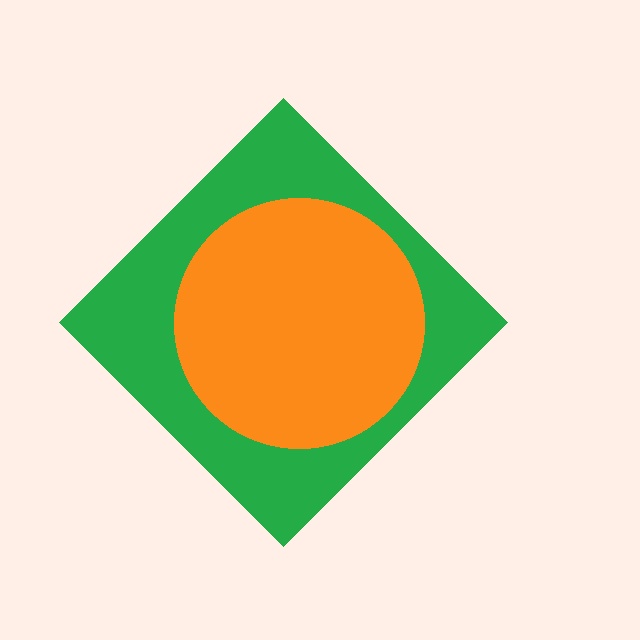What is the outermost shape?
The green diamond.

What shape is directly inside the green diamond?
The orange circle.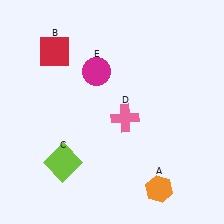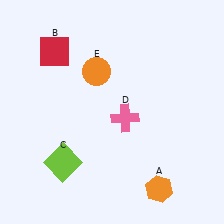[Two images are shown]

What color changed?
The circle (E) changed from magenta in Image 1 to orange in Image 2.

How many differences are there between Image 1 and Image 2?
There is 1 difference between the two images.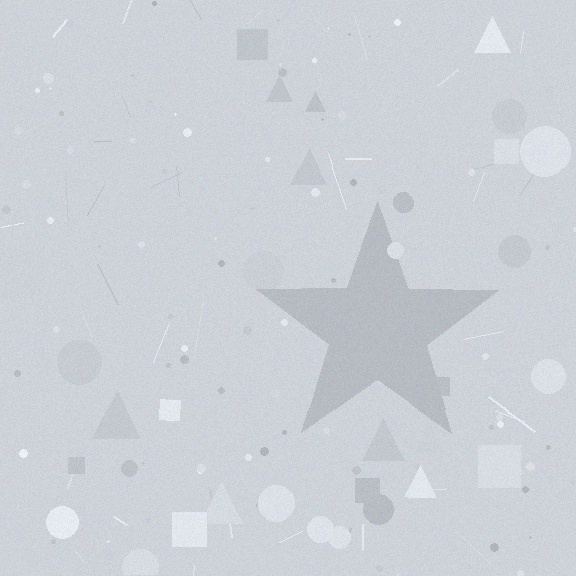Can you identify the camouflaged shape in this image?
The camouflaged shape is a star.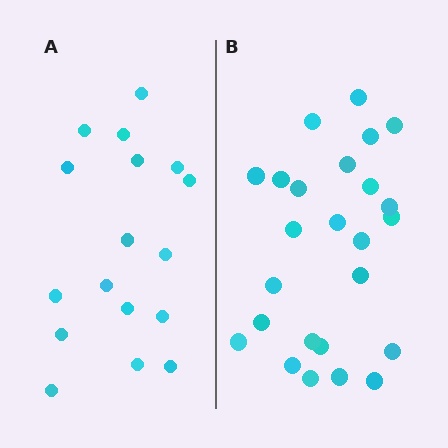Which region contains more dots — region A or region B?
Region B (the right region) has more dots.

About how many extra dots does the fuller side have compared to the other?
Region B has roughly 8 or so more dots than region A.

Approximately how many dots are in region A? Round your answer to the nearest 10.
About 20 dots. (The exact count is 17, which rounds to 20.)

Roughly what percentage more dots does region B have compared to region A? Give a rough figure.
About 45% more.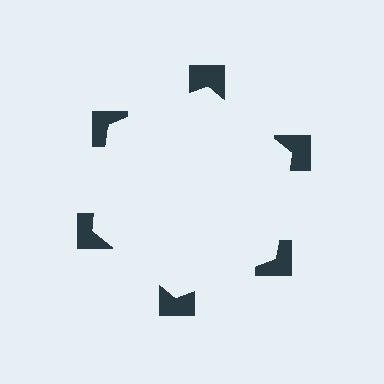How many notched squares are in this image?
There are 6 — one at each vertex of the illusory hexagon.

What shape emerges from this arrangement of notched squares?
An illusory hexagon — its edges are inferred from the aligned wedge cuts in the notched squares, not physically drawn.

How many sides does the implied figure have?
6 sides.